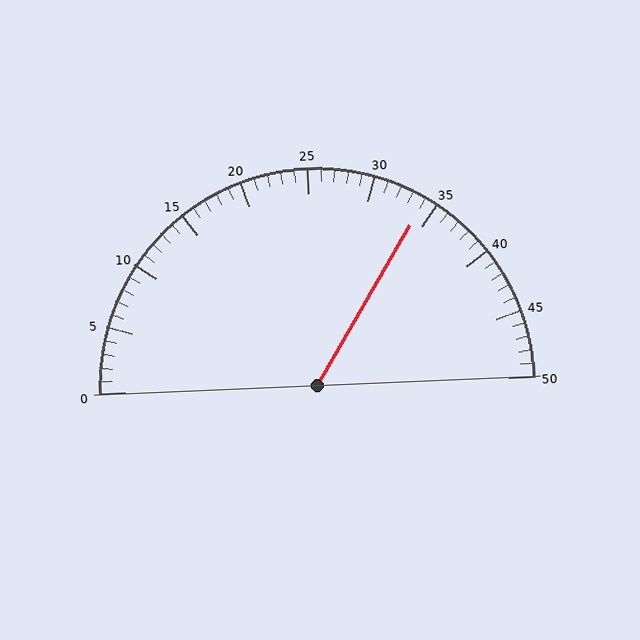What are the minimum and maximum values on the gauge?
The gauge ranges from 0 to 50.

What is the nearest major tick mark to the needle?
The nearest major tick mark is 35.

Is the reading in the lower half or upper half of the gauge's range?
The reading is in the upper half of the range (0 to 50).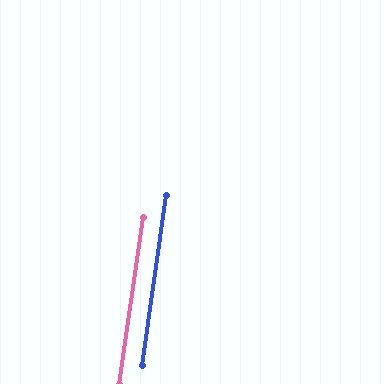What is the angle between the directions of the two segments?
Approximately 0 degrees.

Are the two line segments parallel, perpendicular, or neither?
Parallel — their directions differ by only 0.4°.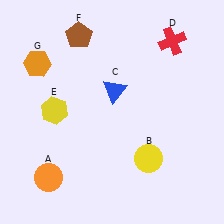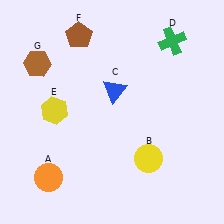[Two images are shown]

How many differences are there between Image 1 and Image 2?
There are 2 differences between the two images.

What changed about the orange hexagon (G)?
In Image 1, G is orange. In Image 2, it changed to brown.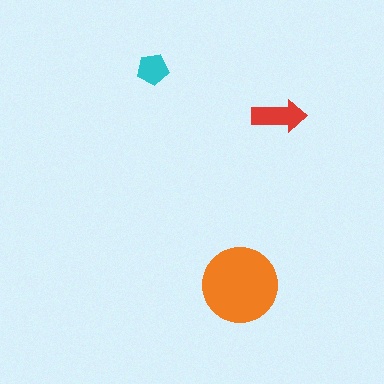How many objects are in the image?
There are 3 objects in the image.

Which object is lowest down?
The orange circle is bottommost.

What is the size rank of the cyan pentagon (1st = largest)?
3rd.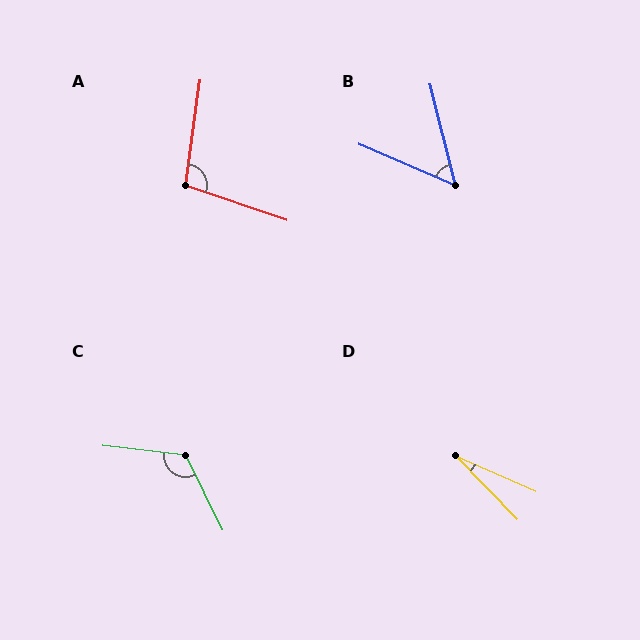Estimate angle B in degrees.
Approximately 53 degrees.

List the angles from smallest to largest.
D (22°), B (53°), A (101°), C (122°).